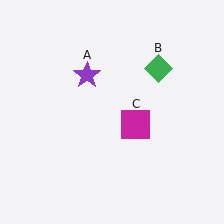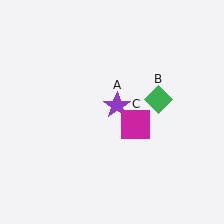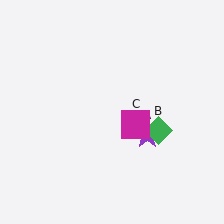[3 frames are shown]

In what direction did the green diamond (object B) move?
The green diamond (object B) moved down.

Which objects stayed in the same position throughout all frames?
Magenta square (object C) remained stationary.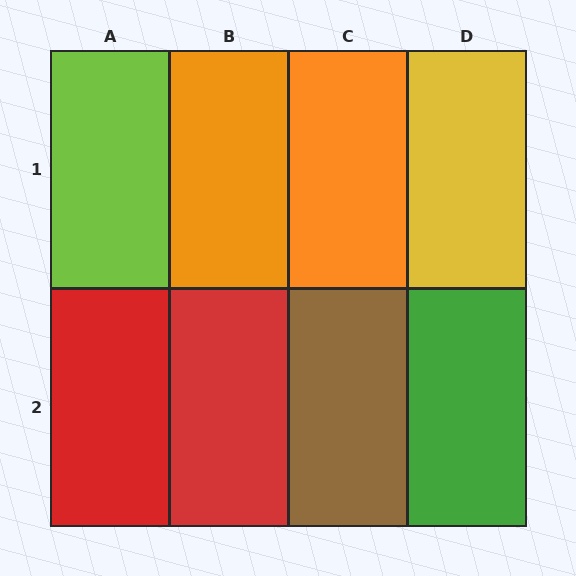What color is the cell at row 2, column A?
Red.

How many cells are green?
1 cell is green.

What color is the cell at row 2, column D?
Green.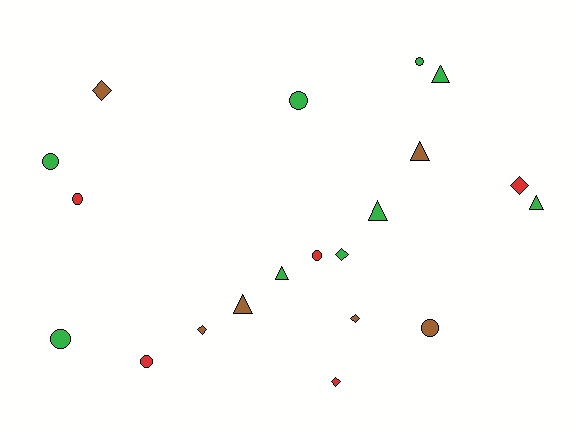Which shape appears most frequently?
Circle, with 8 objects.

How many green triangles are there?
There are 4 green triangles.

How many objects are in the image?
There are 20 objects.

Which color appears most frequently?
Green, with 9 objects.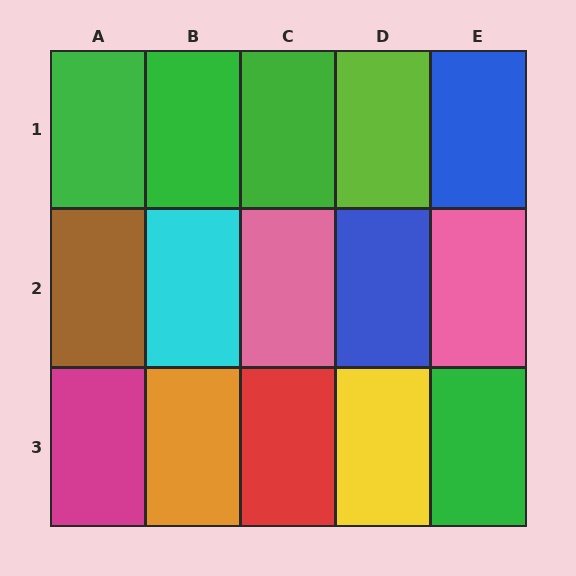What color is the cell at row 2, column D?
Blue.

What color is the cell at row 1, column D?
Lime.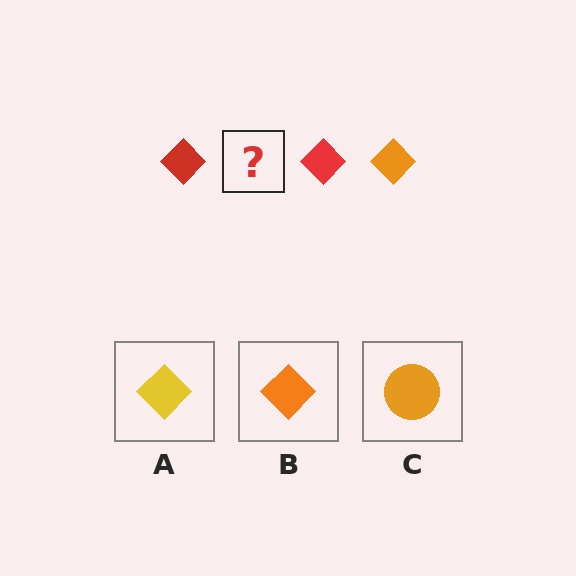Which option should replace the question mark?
Option B.